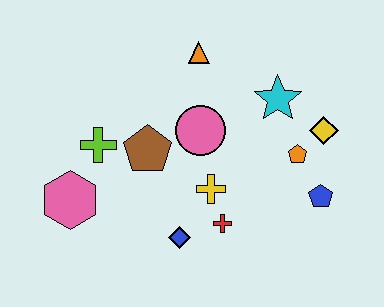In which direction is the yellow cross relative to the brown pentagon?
The yellow cross is to the right of the brown pentagon.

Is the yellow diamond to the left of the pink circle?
No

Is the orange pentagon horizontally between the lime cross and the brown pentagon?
No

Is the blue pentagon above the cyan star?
No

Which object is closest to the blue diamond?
The red cross is closest to the blue diamond.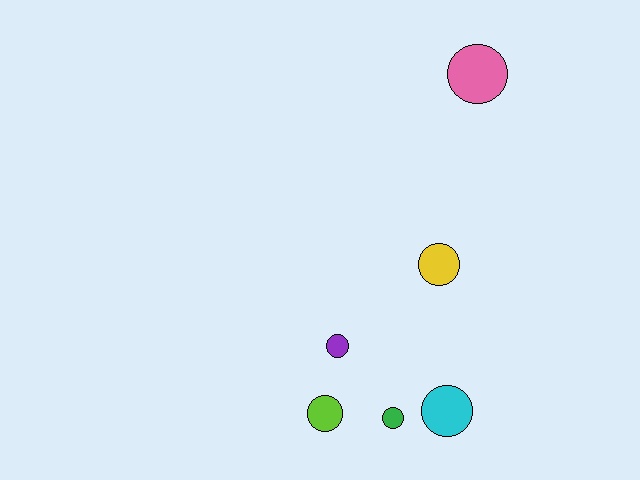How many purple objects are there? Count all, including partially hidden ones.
There is 1 purple object.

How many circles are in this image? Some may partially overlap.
There are 6 circles.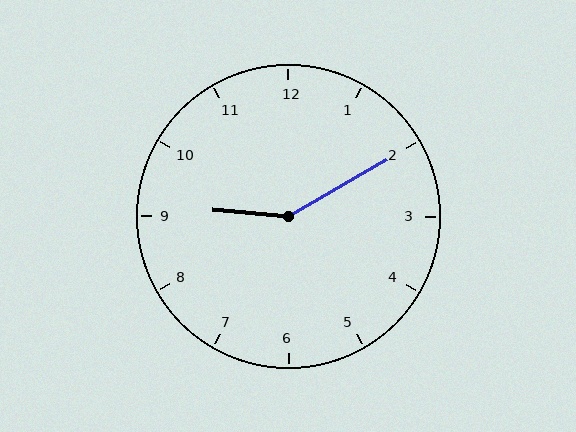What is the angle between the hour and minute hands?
Approximately 145 degrees.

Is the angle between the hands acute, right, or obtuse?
It is obtuse.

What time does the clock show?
9:10.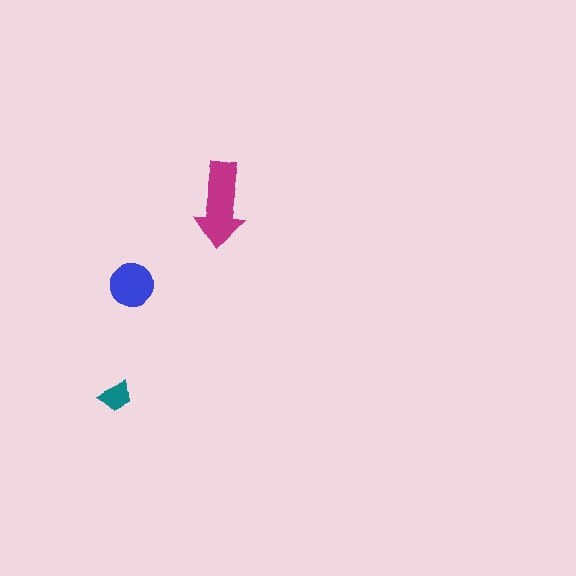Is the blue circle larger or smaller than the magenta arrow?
Smaller.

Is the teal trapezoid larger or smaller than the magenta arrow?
Smaller.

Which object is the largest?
The magenta arrow.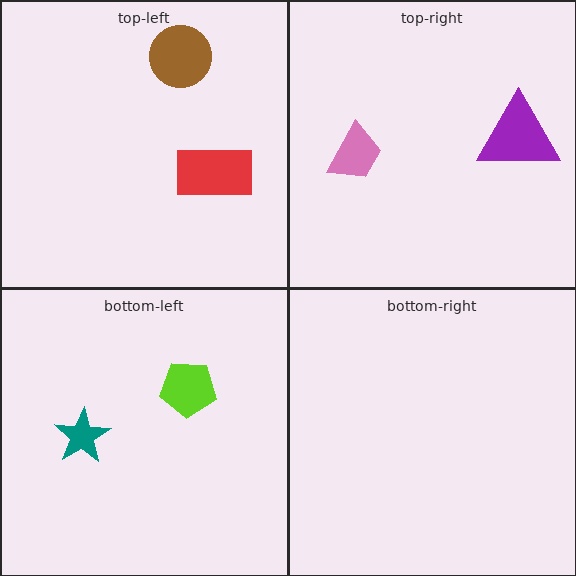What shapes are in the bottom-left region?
The teal star, the lime pentagon.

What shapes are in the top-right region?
The purple triangle, the pink trapezoid.